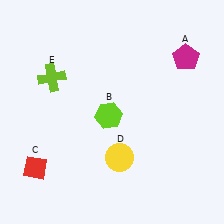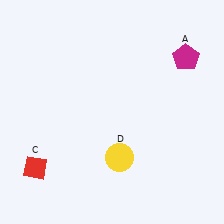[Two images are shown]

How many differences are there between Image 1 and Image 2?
There are 2 differences between the two images.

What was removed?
The lime cross (E), the lime hexagon (B) were removed in Image 2.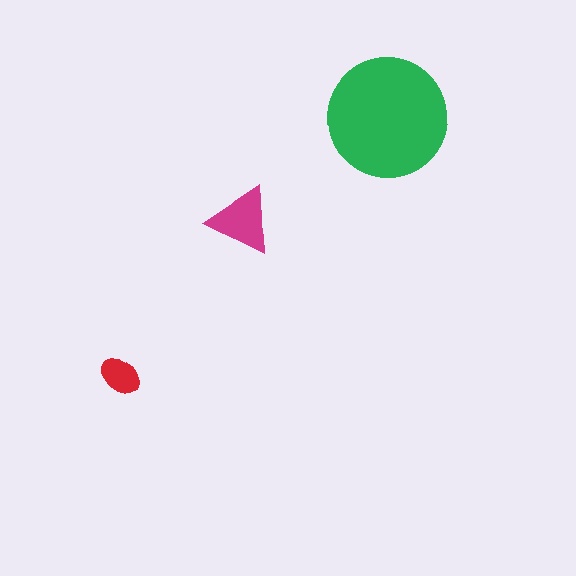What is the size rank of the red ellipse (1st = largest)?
3rd.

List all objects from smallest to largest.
The red ellipse, the magenta triangle, the green circle.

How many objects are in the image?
There are 3 objects in the image.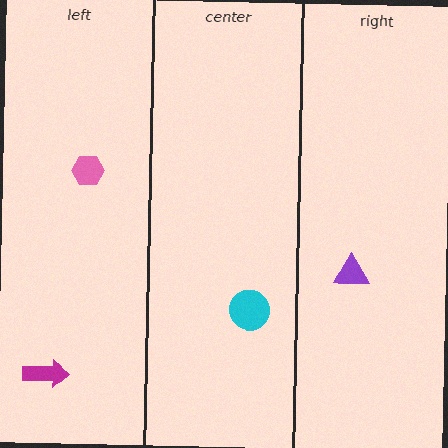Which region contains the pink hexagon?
The left region.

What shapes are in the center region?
The cyan circle.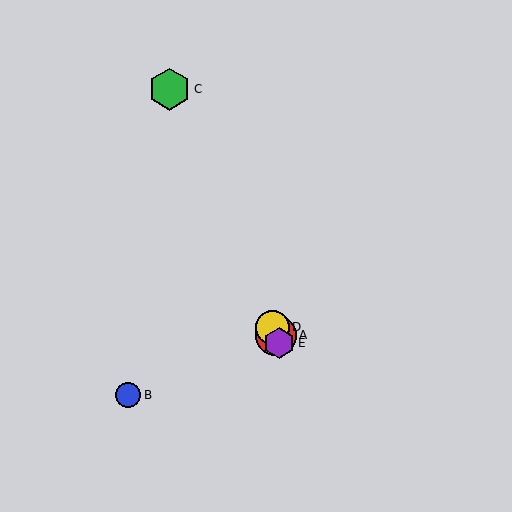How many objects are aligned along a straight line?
4 objects (A, C, D, E) are aligned along a straight line.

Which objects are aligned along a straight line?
Objects A, C, D, E are aligned along a straight line.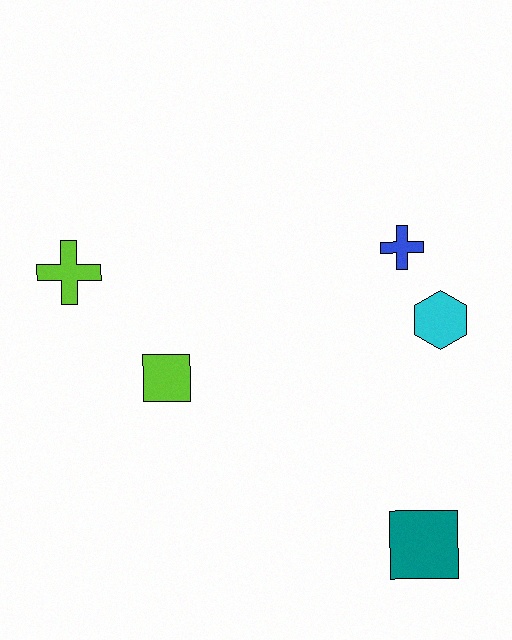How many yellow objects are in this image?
There are no yellow objects.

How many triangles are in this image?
There are no triangles.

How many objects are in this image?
There are 5 objects.